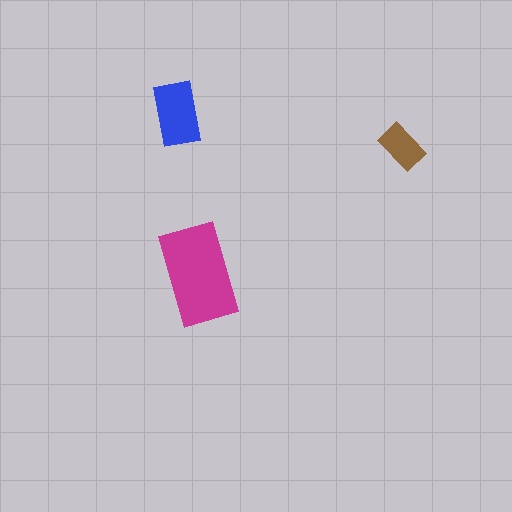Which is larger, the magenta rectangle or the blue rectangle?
The magenta one.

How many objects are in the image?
There are 3 objects in the image.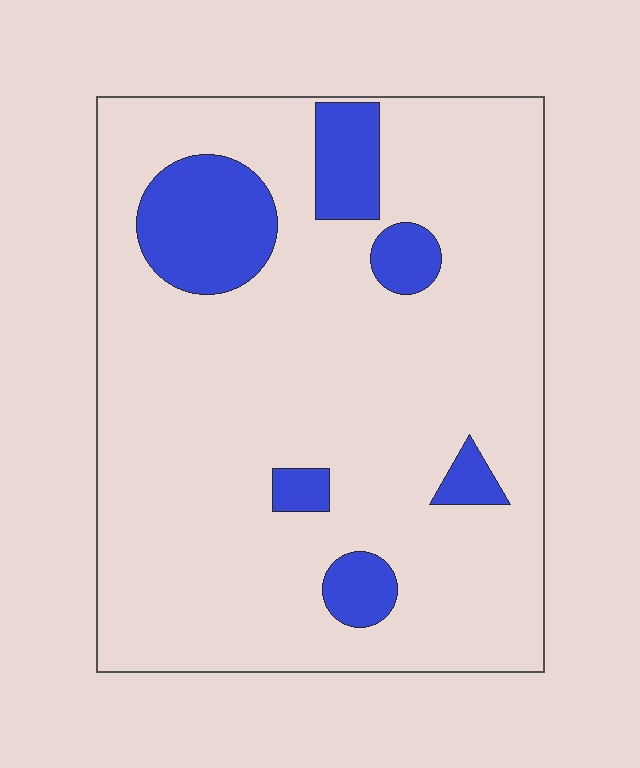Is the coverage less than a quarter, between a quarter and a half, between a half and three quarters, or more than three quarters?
Less than a quarter.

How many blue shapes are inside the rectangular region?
6.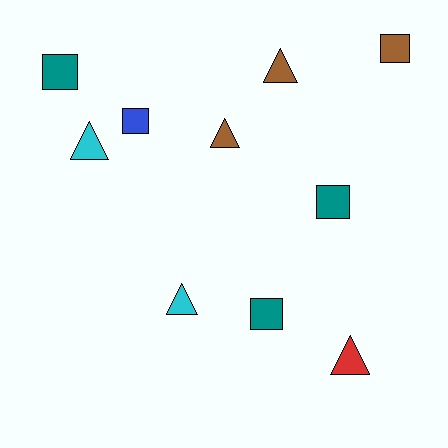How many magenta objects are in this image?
There are no magenta objects.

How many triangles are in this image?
There are 5 triangles.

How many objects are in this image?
There are 10 objects.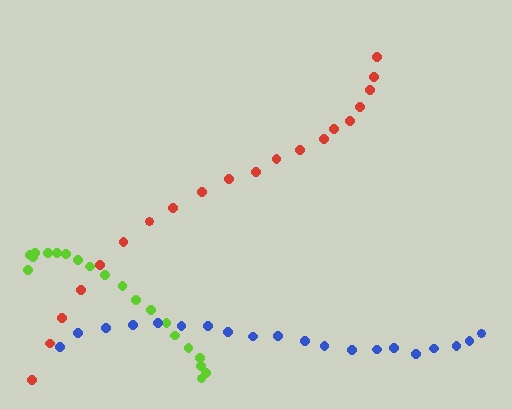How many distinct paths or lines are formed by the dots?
There are 3 distinct paths.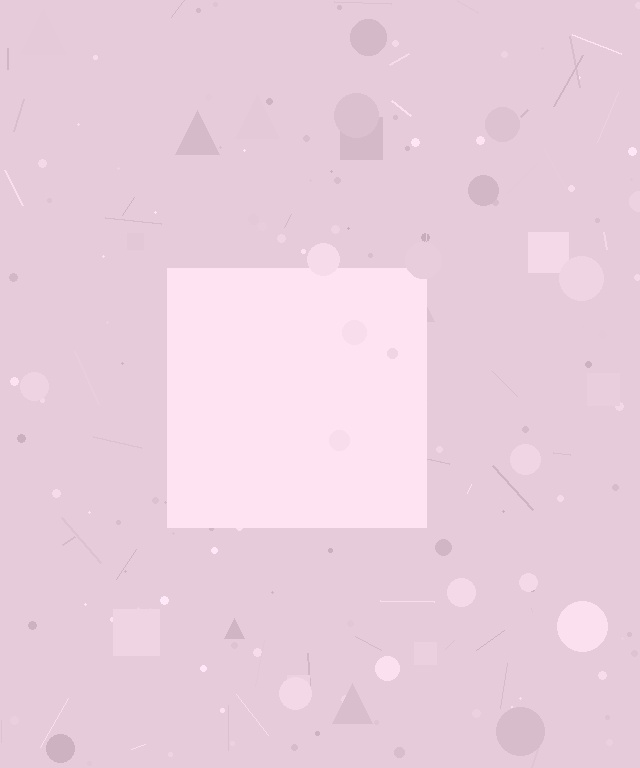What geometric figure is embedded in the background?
A square is embedded in the background.